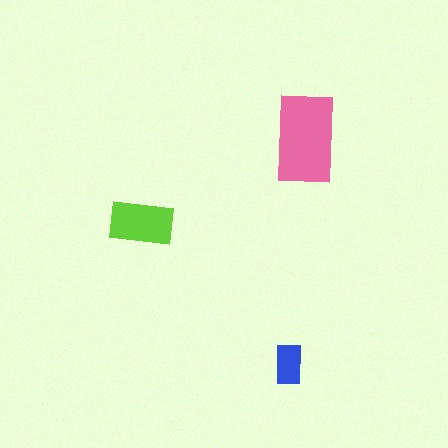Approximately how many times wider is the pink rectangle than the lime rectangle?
About 1.5 times wider.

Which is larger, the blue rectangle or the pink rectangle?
The pink one.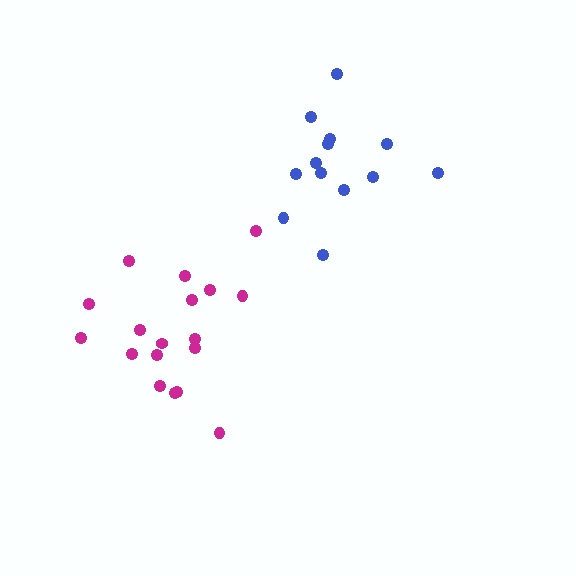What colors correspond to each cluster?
The clusters are colored: blue, magenta.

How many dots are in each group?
Group 1: 13 dots, Group 2: 18 dots (31 total).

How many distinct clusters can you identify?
There are 2 distinct clusters.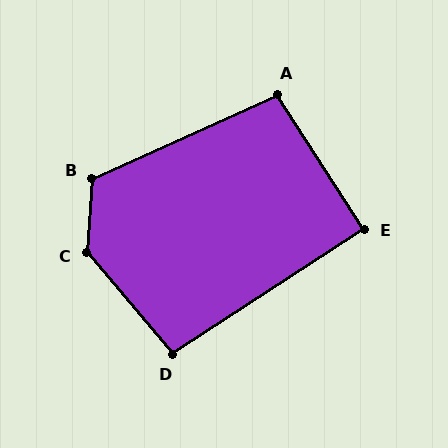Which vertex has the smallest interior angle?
E, at approximately 91 degrees.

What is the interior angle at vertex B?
Approximately 118 degrees (obtuse).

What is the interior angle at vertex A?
Approximately 98 degrees (obtuse).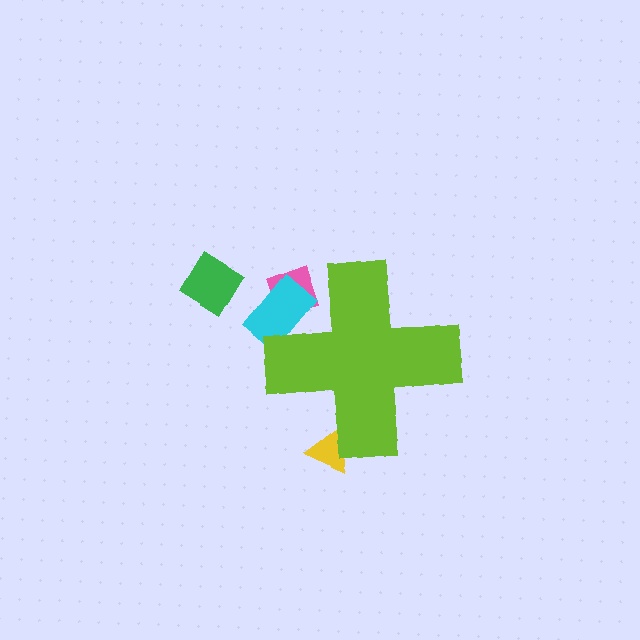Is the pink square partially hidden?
Yes, the pink square is partially hidden behind the lime cross.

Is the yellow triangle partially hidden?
Yes, the yellow triangle is partially hidden behind the lime cross.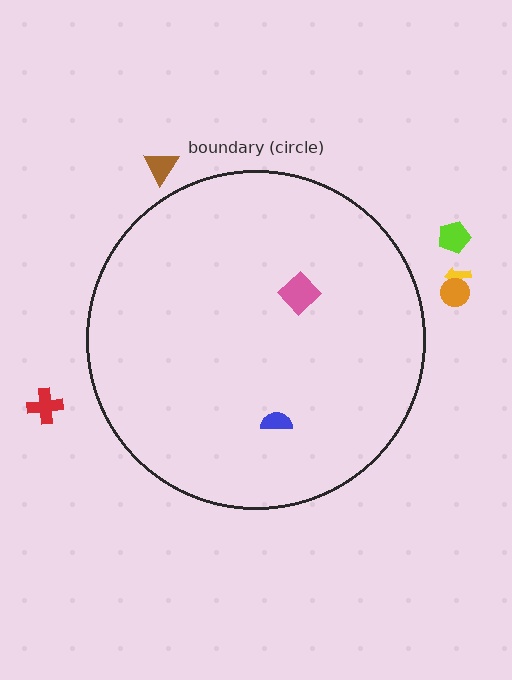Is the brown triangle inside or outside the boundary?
Outside.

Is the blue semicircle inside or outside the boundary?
Inside.